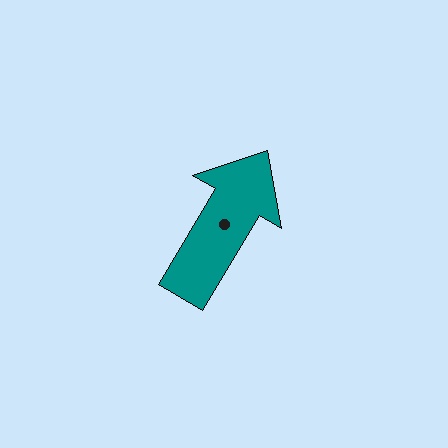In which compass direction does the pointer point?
Northeast.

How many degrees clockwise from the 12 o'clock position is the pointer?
Approximately 31 degrees.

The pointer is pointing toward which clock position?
Roughly 1 o'clock.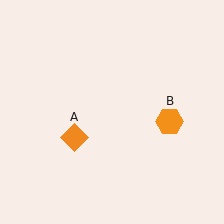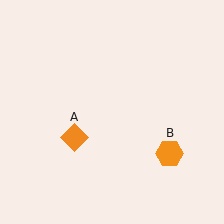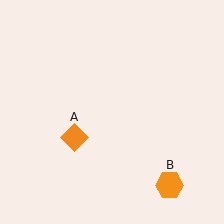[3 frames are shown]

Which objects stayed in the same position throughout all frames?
Orange diamond (object A) remained stationary.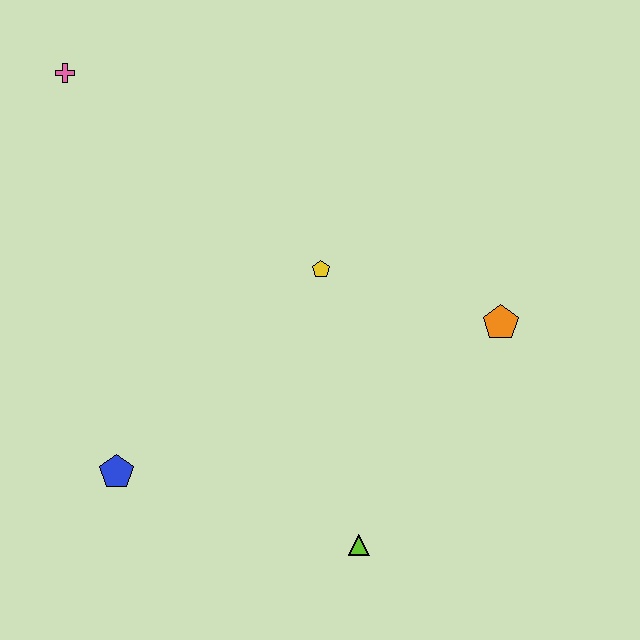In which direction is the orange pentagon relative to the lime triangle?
The orange pentagon is above the lime triangle.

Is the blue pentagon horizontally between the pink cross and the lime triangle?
Yes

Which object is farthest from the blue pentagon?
The orange pentagon is farthest from the blue pentagon.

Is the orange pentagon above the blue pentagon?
Yes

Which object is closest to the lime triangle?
The blue pentagon is closest to the lime triangle.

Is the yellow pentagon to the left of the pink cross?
No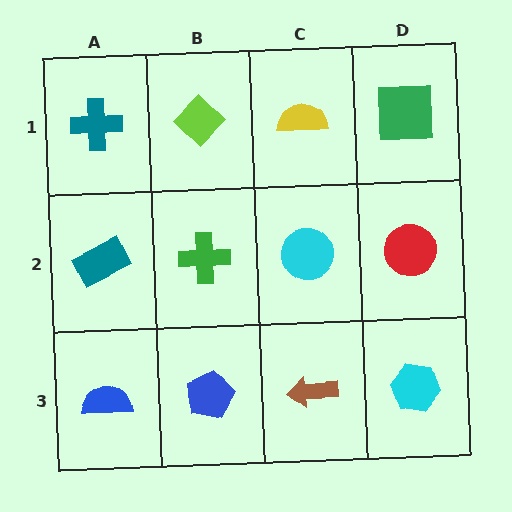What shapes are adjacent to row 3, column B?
A green cross (row 2, column B), a blue semicircle (row 3, column A), a brown arrow (row 3, column C).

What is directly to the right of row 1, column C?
A green square.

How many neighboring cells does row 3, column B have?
3.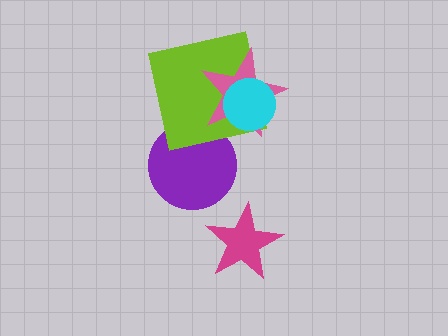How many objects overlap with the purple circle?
1 object overlaps with the purple circle.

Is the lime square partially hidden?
Yes, it is partially covered by another shape.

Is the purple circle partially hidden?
Yes, it is partially covered by another shape.